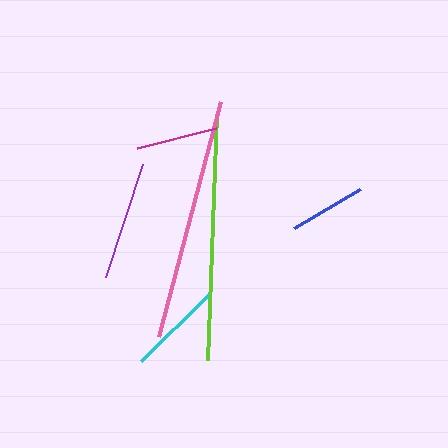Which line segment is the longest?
The lime line is the longest at approximately 247 pixels.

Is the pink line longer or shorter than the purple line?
The pink line is longer than the purple line.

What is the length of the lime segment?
The lime segment is approximately 247 pixels long.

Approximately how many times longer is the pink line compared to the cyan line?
The pink line is approximately 2.6 times the length of the cyan line.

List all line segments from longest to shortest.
From longest to shortest: lime, pink, purple, cyan, magenta, blue.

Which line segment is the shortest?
The blue line is the shortest at approximately 76 pixels.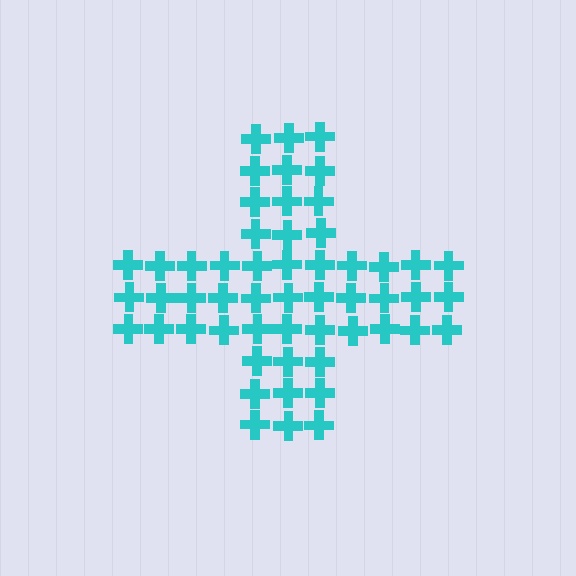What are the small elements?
The small elements are crosses.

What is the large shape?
The large shape is a cross.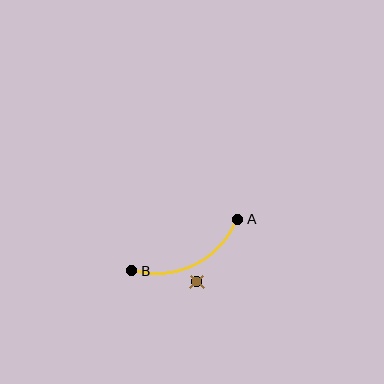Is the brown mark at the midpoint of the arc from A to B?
No — the brown mark does not lie on the arc at all. It sits slightly outside the curve.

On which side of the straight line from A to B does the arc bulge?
The arc bulges below the straight line connecting A and B.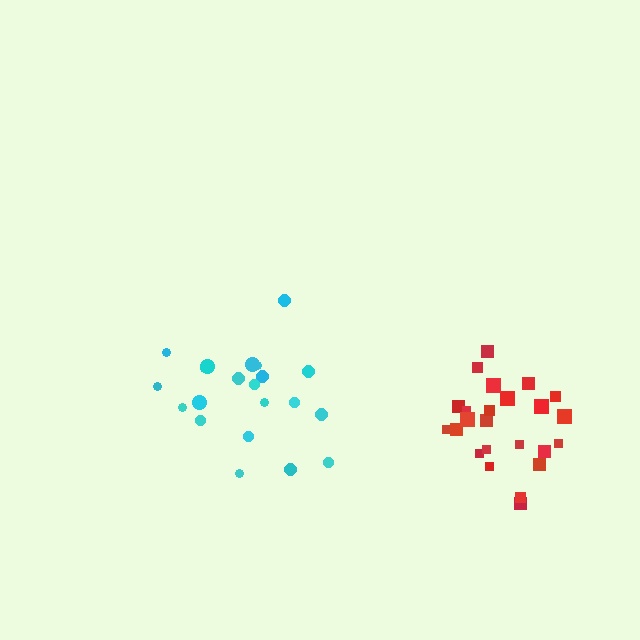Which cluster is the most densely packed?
Red.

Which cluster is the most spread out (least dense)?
Cyan.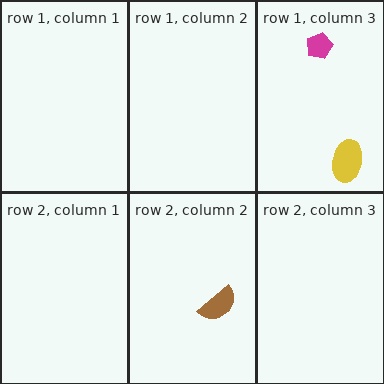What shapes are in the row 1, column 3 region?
The magenta pentagon, the yellow ellipse.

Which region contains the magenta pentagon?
The row 1, column 3 region.